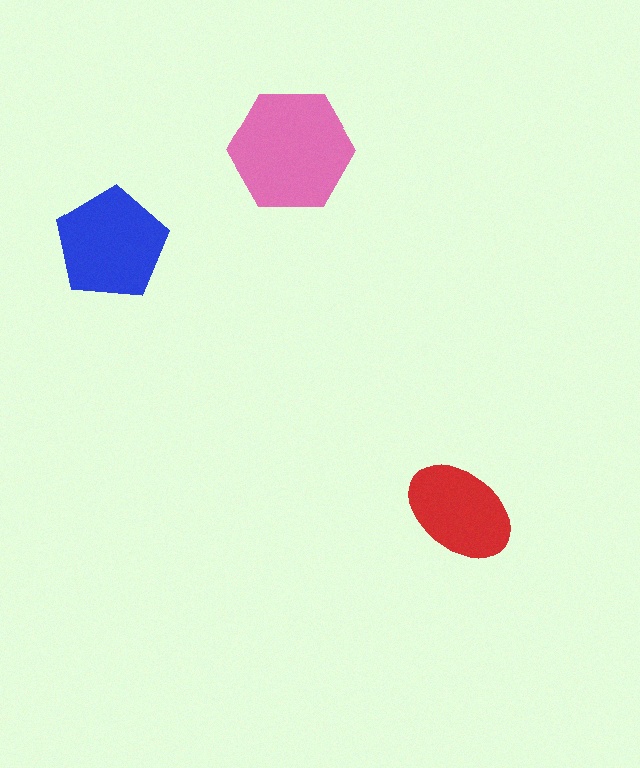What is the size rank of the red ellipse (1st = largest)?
3rd.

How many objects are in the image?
There are 3 objects in the image.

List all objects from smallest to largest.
The red ellipse, the blue pentagon, the pink hexagon.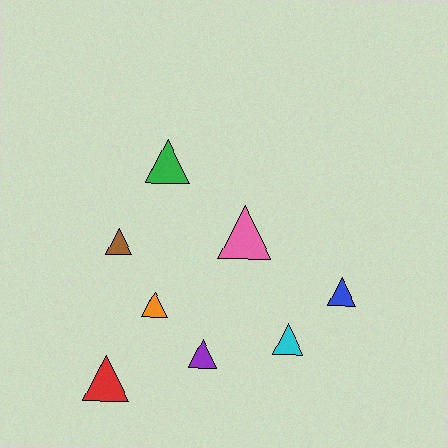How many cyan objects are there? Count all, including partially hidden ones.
There is 1 cyan object.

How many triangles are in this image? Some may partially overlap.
There are 8 triangles.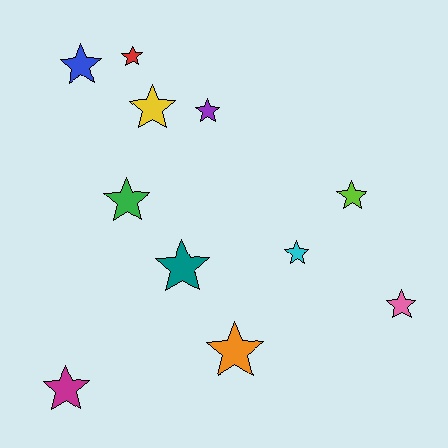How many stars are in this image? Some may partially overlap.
There are 11 stars.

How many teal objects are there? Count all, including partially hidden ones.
There is 1 teal object.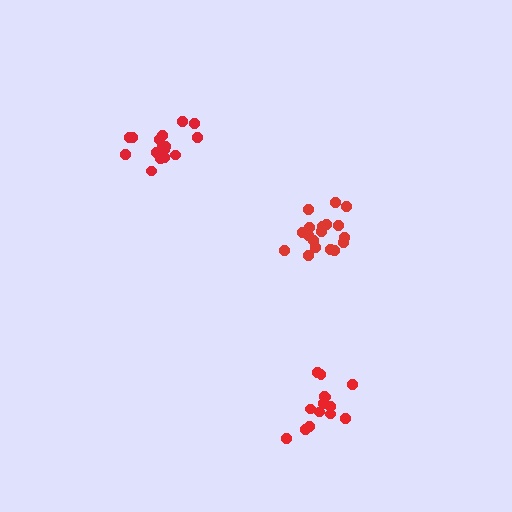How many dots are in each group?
Group 1: 16 dots, Group 2: 18 dots, Group 3: 14 dots (48 total).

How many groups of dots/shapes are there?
There are 3 groups.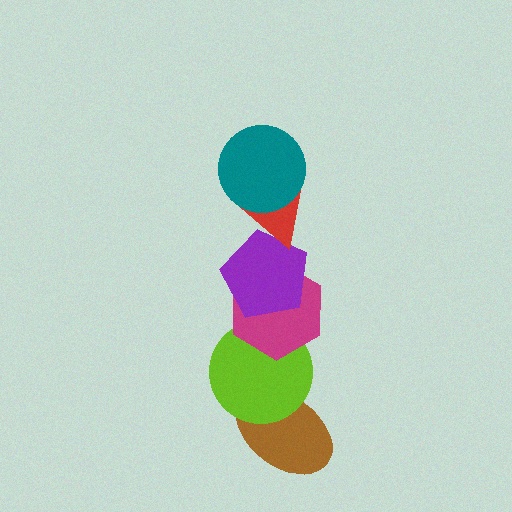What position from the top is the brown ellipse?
The brown ellipse is 6th from the top.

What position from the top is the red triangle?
The red triangle is 2nd from the top.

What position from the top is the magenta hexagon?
The magenta hexagon is 4th from the top.